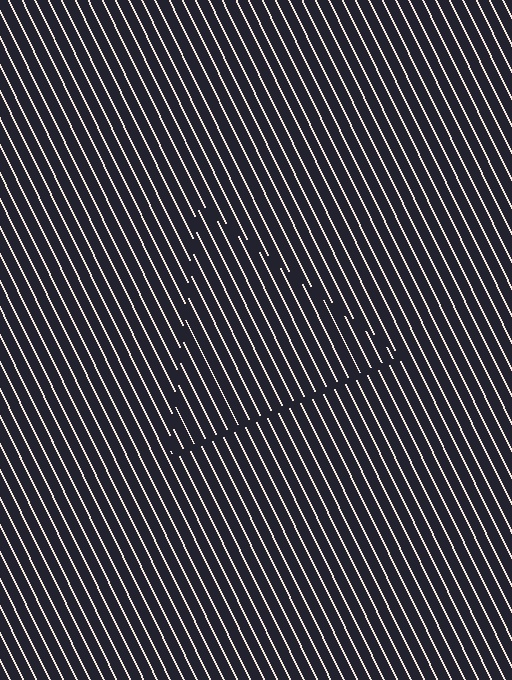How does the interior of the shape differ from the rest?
The interior of the shape contains the same grating, shifted by half a period — the contour is defined by the phase discontinuity where line-ends from the inner and outer gratings abut.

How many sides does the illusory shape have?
3 sides — the line-ends trace a triangle.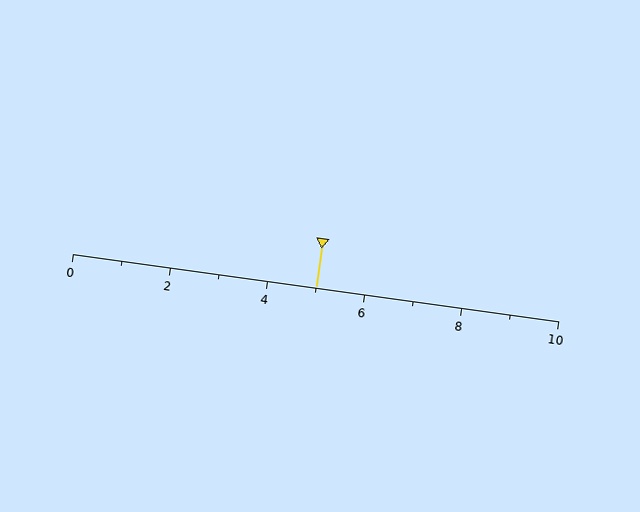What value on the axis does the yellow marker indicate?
The marker indicates approximately 5.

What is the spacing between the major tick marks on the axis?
The major ticks are spaced 2 apart.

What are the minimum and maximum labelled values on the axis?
The axis runs from 0 to 10.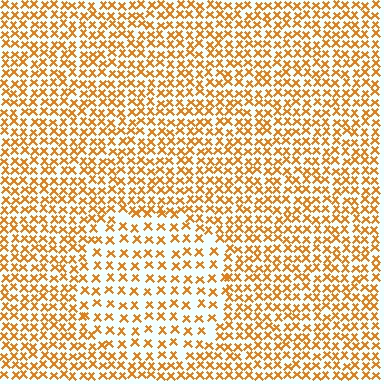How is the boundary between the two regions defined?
The boundary is defined by a change in element density (approximately 1.8x ratio). All elements are the same color, size, and shape.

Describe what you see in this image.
The image contains small orange elements arranged at two different densities. A circle-shaped region is visible where the elements are less densely packed than the surrounding area.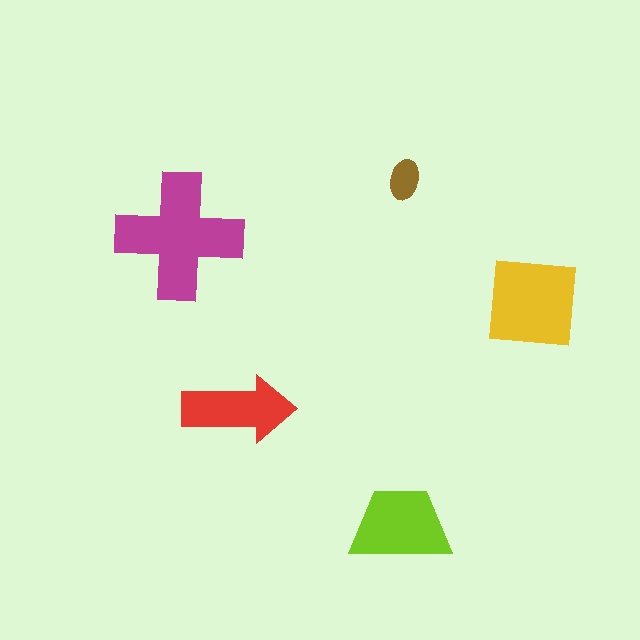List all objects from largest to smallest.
The magenta cross, the yellow square, the lime trapezoid, the red arrow, the brown ellipse.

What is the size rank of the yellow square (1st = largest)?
2nd.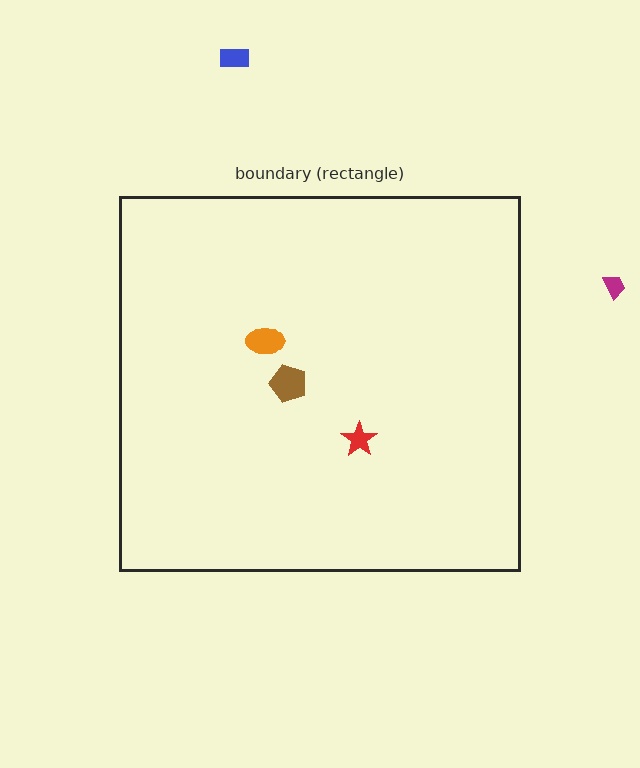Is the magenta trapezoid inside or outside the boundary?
Outside.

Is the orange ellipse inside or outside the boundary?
Inside.